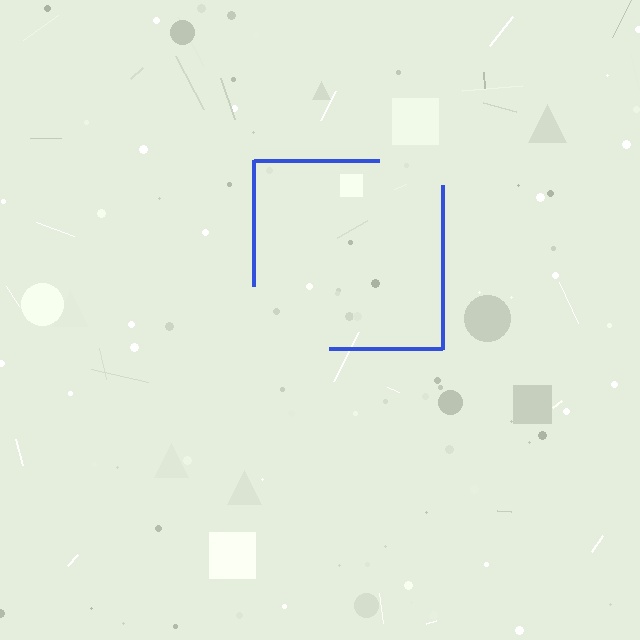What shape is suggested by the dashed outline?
The dashed outline suggests a square.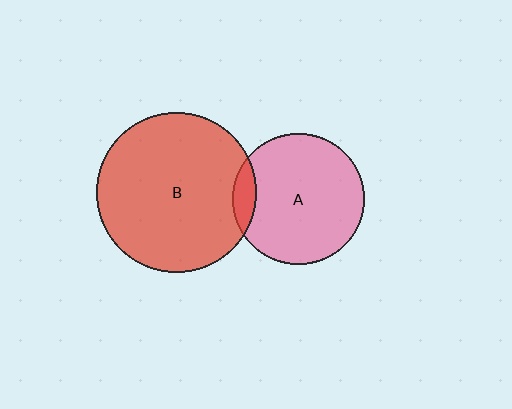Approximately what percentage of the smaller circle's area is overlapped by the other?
Approximately 10%.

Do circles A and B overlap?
Yes.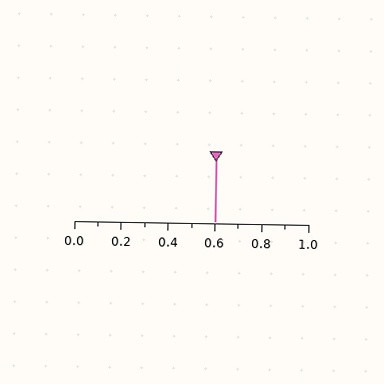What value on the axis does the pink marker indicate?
The marker indicates approximately 0.6.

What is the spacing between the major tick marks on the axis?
The major ticks are spaced 0.2 apart.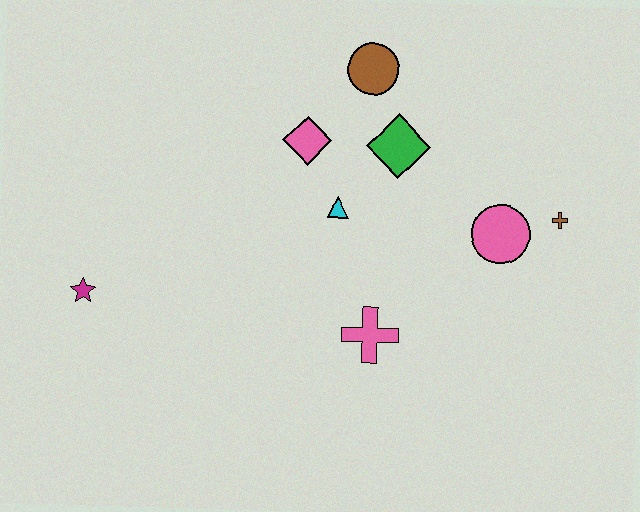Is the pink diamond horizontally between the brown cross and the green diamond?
No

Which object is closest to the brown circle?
The green diamond is closest to the brown circle.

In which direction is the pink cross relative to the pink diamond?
The pink cross is below the pink diamond.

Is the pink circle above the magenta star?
Yes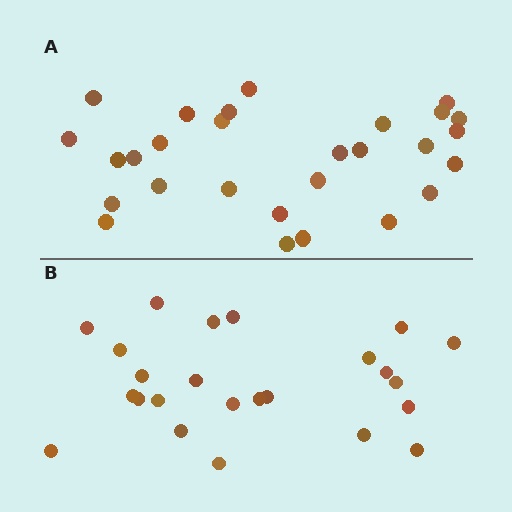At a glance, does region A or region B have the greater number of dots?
Region A (the top region) has more dots.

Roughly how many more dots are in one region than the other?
Region A has about 4 more dots than region B.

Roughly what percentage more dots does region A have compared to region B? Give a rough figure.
About 15% more.